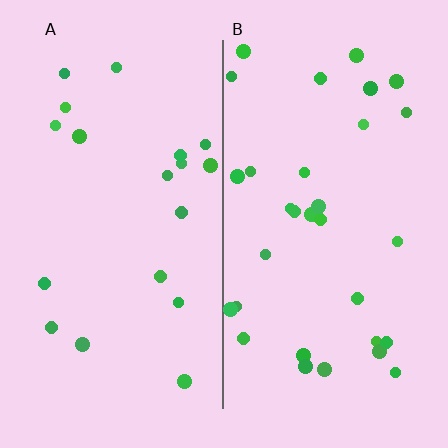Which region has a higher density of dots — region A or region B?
B (the right).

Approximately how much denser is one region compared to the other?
Approximately 1.7× — region B over region A.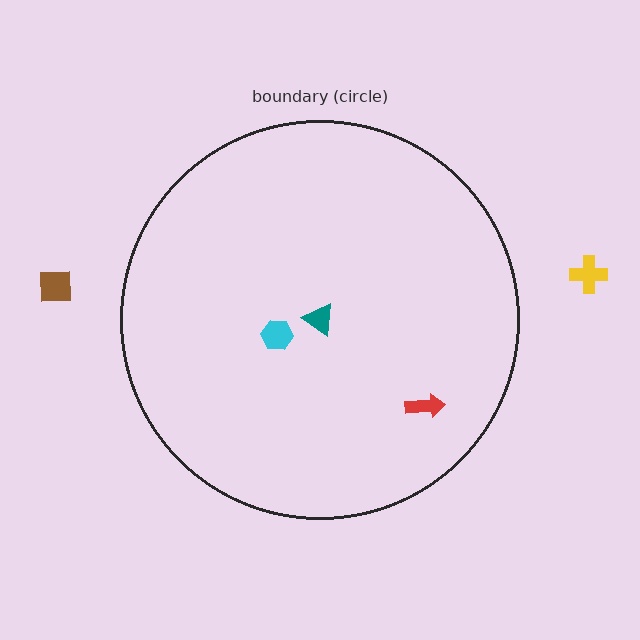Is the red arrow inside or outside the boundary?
Inside.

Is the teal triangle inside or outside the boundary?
Inside.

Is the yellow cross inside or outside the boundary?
Outside.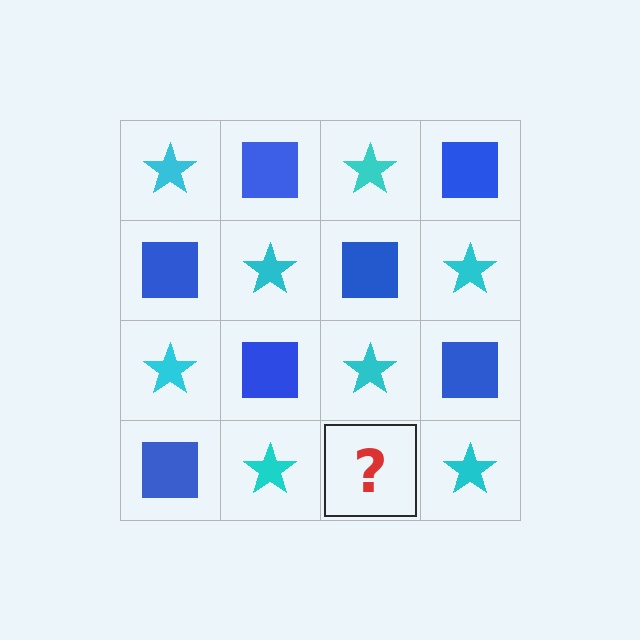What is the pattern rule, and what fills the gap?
The rule is that it alternates cyan star and blue square in a checkerboard pattern. The gap should be filled with a blue square.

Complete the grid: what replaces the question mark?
The question mark should be replaced with a blue square.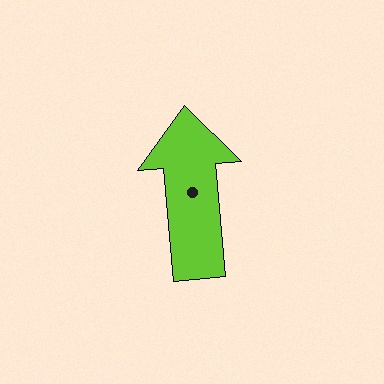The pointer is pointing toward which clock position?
Roughly 12 o'clock.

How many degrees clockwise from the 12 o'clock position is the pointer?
Approximately 355 degrees.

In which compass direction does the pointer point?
North.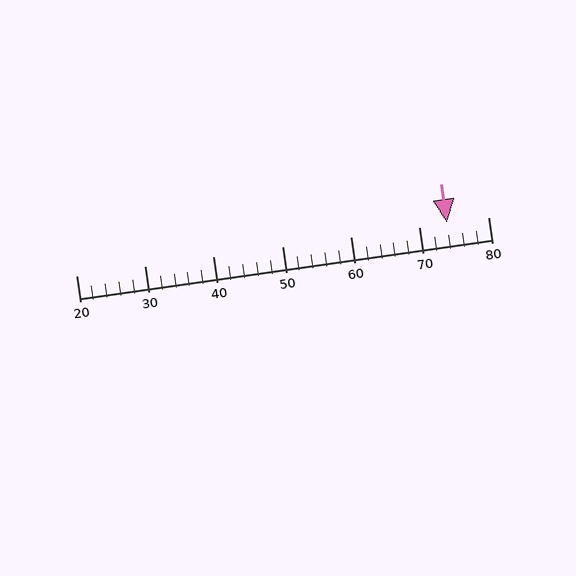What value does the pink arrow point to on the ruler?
The pink arrow points to approximately 74.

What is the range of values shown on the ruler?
The ruler shows values from 20 to 80.